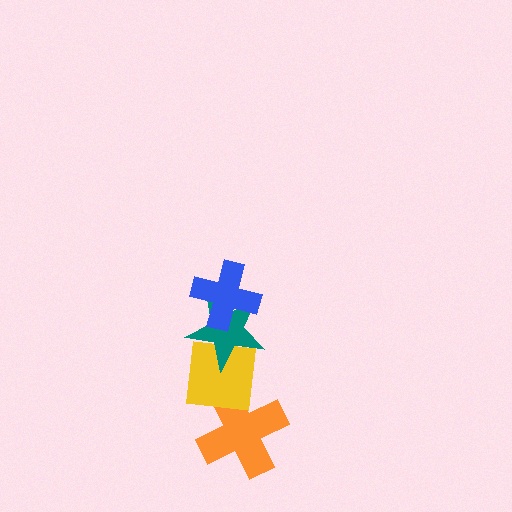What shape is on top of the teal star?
The blue cross is on top of the teal star.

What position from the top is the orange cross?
The orange cross is 4th from the top.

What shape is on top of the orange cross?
The yellow square is on top of the orange cross.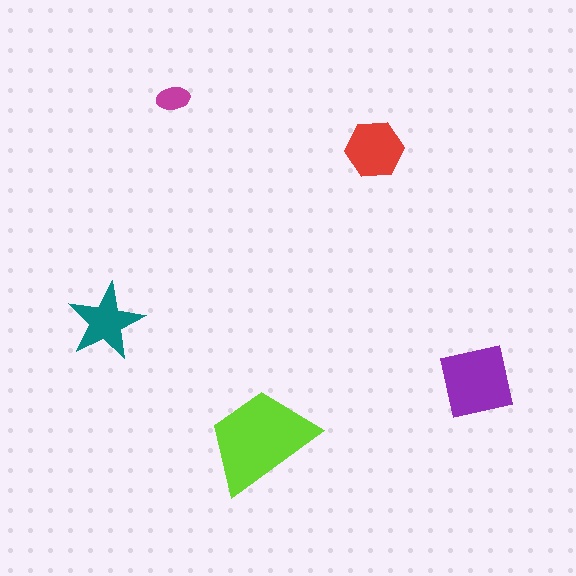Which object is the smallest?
The magenta ellipse.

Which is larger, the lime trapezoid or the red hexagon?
The lime trapezoid.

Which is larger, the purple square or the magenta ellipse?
The purple square.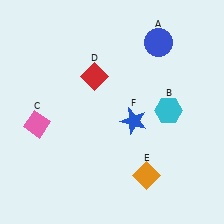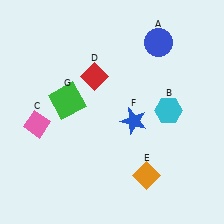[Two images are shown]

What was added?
A green square (G) was added in Image 2.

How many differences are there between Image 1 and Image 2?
There is 1 difference between the two images.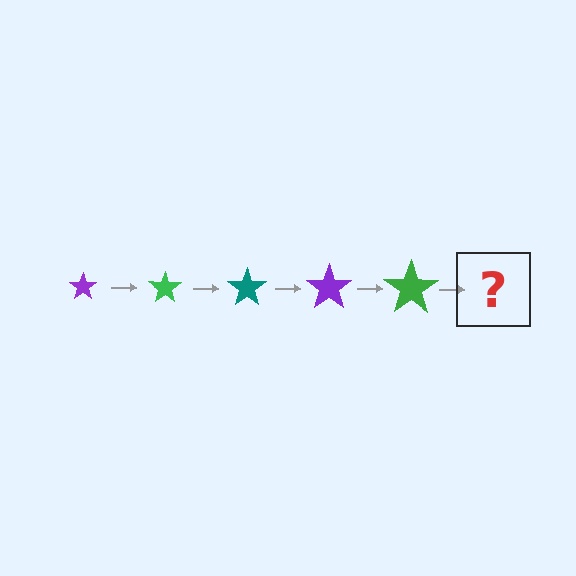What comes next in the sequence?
The next element should be a teal star, larger than the previous one.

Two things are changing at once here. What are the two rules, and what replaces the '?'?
The two rules are that the star grows larger each step and the color cycles through purple, green, and teal. The '?' should be a teal star, larger than the previous one.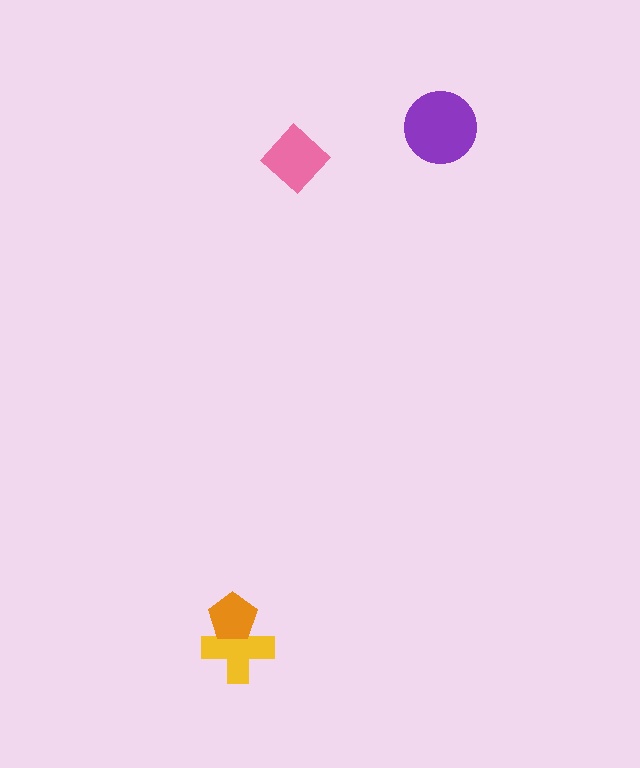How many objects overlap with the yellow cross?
1 object overlaps with the yellow cross.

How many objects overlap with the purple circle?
0 objects overlap with the purple circle.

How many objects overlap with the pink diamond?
0 objects overlap with the pink diamond.